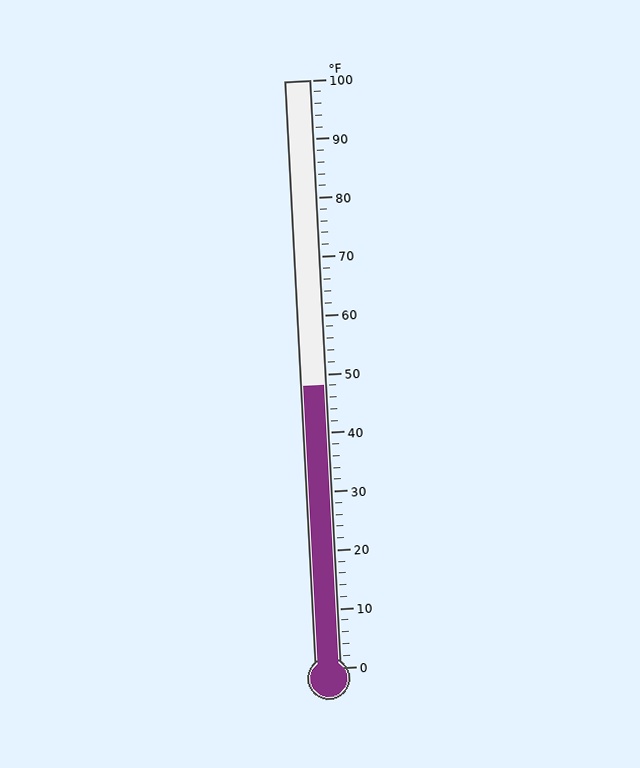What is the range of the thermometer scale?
The thermometer scale ranges from 0°F to 100°F.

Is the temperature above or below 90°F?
The temperature is below 90°F.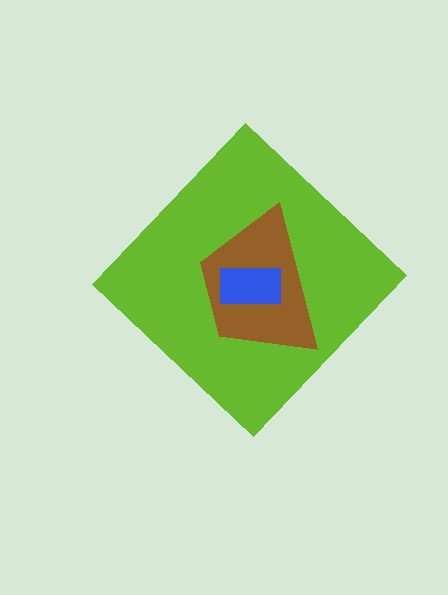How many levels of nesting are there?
3.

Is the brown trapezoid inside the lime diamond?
Yes.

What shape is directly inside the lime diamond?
The brown trapezoid.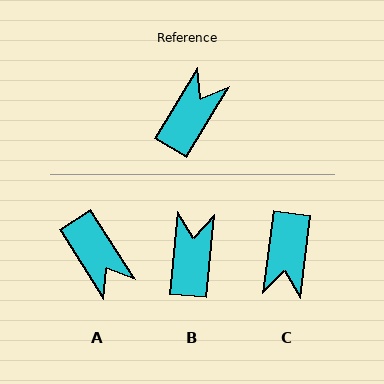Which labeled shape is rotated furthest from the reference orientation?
C, about 157 degrees away.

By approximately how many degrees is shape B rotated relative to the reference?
Approximately 25 degrees counter-clockwise.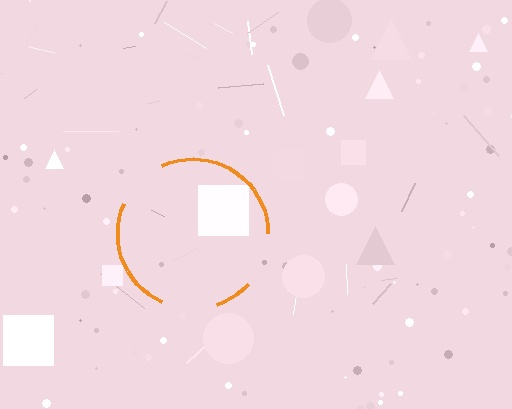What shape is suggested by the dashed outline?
The dashed outline suggests a circle.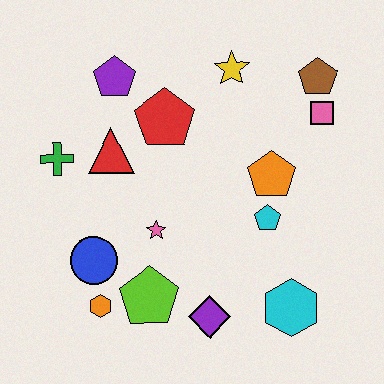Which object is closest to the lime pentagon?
The orange hexagon is closest to the lime pentagon.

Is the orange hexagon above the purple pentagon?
No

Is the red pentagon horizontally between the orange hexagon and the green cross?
No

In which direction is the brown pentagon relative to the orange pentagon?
The brown pentagon is above the orange pentagon.